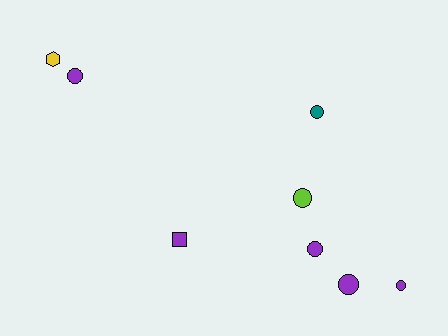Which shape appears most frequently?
Circle, with 6 objects.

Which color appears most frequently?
Purple, with 5 objects.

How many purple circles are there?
There are 4 purple circles.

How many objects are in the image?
There are 8 objects.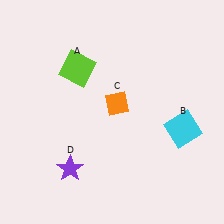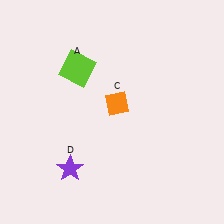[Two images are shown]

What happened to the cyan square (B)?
The cyan square (B) was removed in Image 2. It was in the bottom-right area of Image 1.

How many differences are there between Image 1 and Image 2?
There is 1 difference between the two images.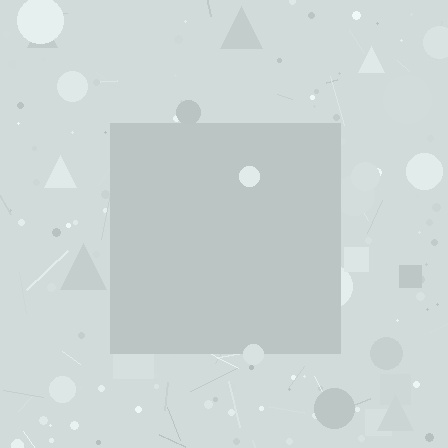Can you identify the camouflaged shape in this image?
The camouflaged shape is a square.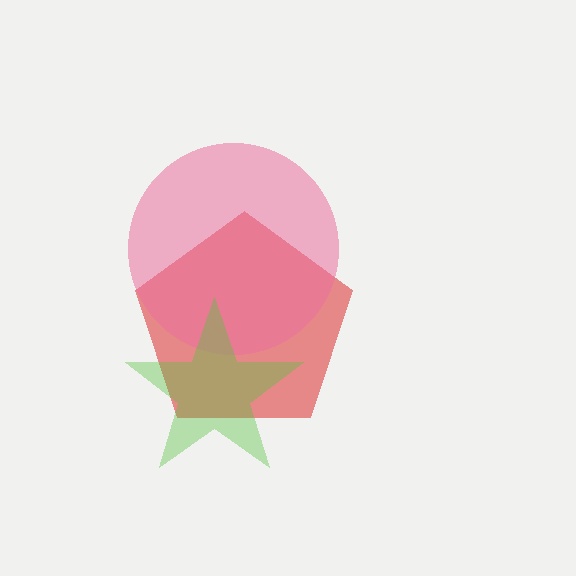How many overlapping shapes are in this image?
There are 3 overlapping shapes in the image.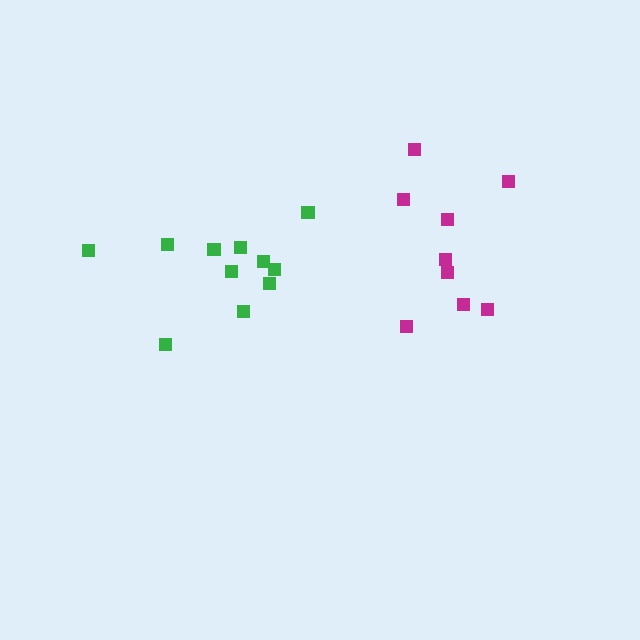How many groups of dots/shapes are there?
There are 2 groups.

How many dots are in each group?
Group 1: 9 dots, Group 2: 11 dots (20 total).